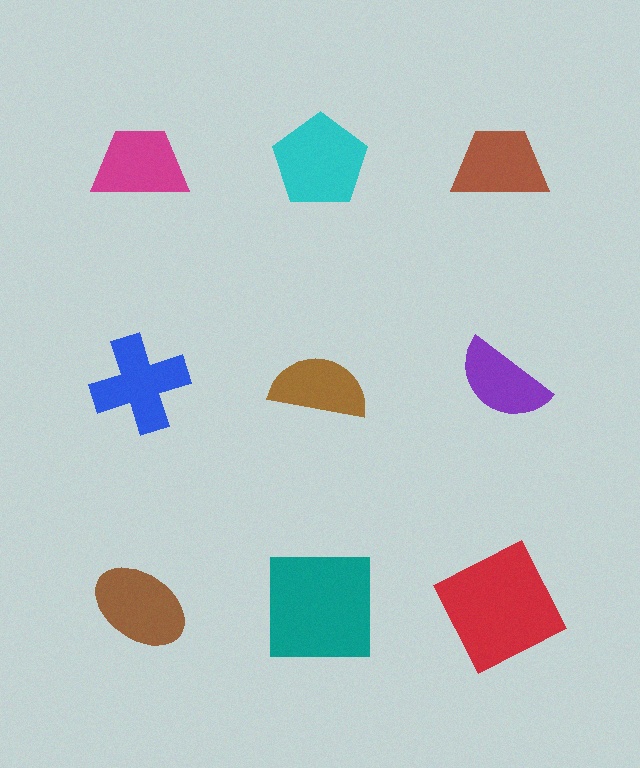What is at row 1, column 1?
A magenta trapezoid.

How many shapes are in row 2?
3 shapes.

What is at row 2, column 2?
A brown semicircle.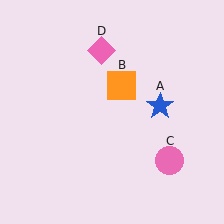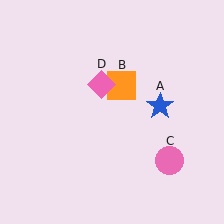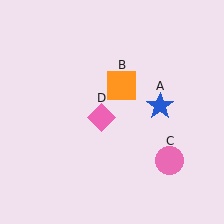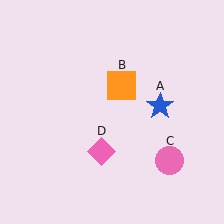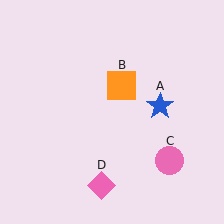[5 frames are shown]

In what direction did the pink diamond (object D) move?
The pink diamond (object D) moved down.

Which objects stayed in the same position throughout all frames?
Blue star (object A) and orange square (object B) and pink circle (object C) remained stationary.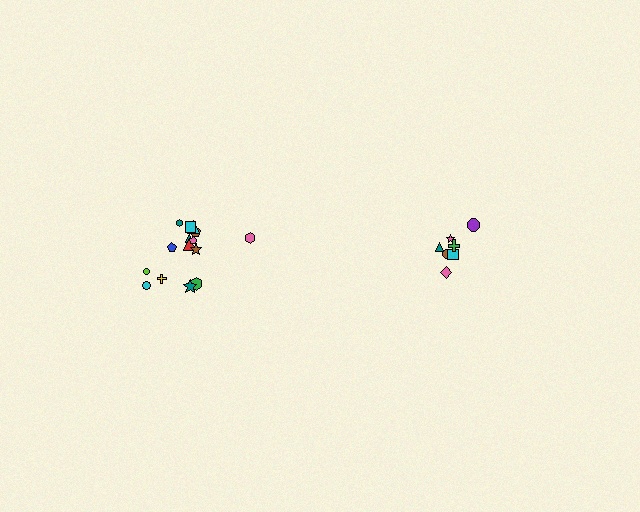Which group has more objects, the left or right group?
The left group.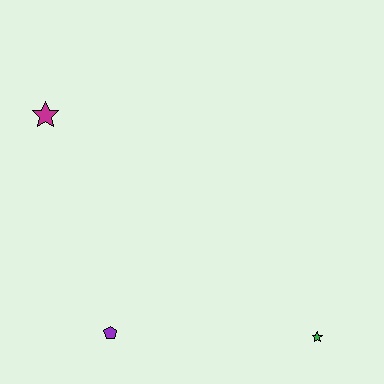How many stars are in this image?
There are 2 stars.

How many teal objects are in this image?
There are no teal objects.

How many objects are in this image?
There are 3 objects.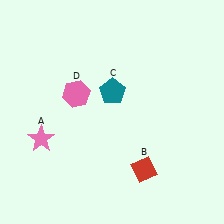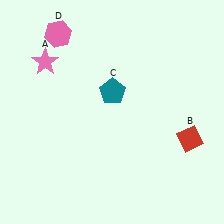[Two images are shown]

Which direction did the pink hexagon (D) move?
The pink hexagon (D) moved up.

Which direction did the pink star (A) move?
The pink star (A) moved up.